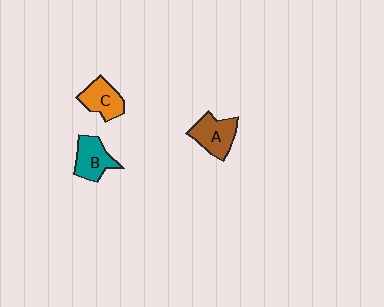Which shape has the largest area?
Shape A (brown).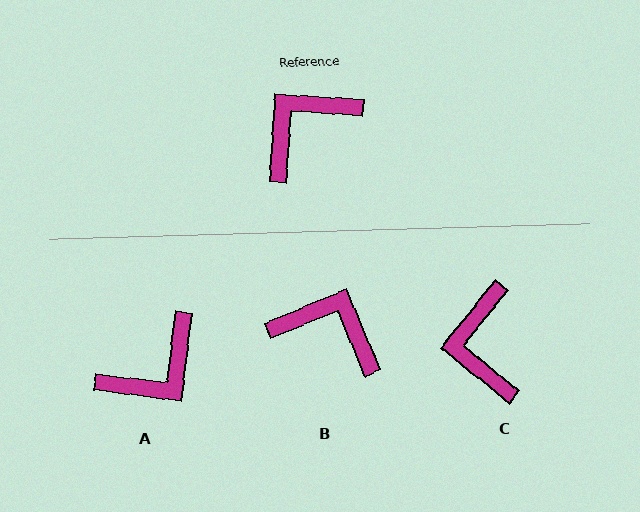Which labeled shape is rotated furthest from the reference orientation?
A, about 176 degrees away.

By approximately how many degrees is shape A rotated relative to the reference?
Approximately 176 degrees counter-clockwise.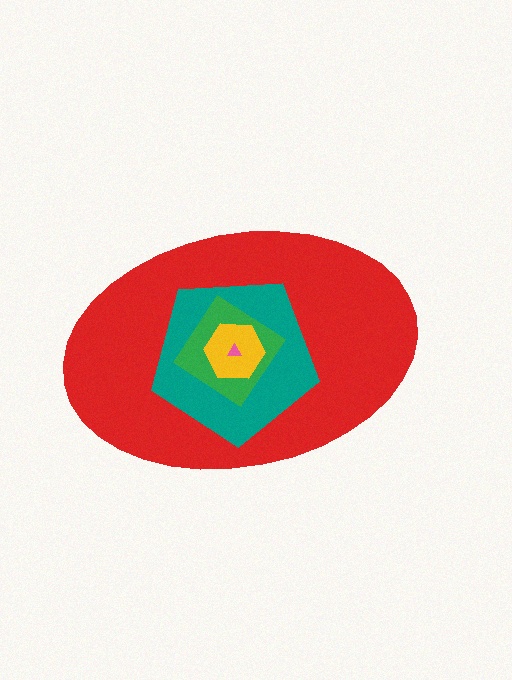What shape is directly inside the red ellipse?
The teal pentagon.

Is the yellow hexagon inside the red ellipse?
Yes.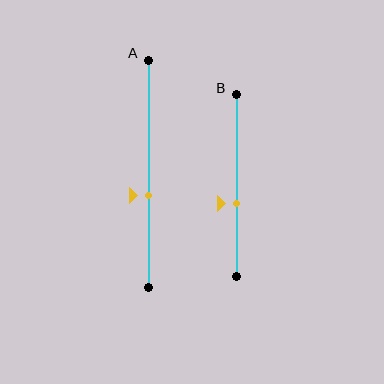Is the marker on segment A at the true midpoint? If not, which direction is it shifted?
No, the marker on segment A is shifted downward by about 10% of the segment length.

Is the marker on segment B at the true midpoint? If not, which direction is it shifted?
No, the marker on segment B is shifted downward by about 10% of the segment length.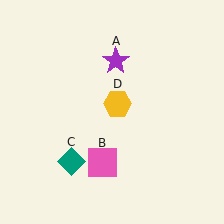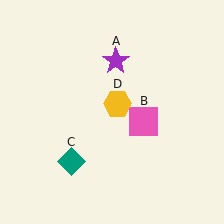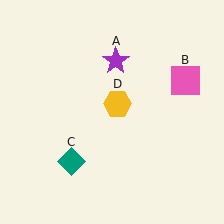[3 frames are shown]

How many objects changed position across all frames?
1 object changed position: pink square (object B).